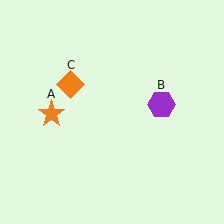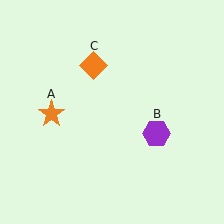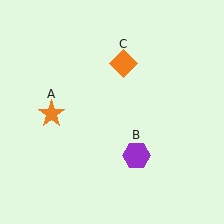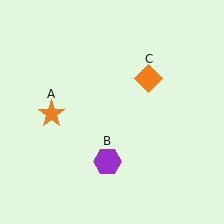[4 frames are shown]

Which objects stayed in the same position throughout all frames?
Orange star (object A) remained stationary.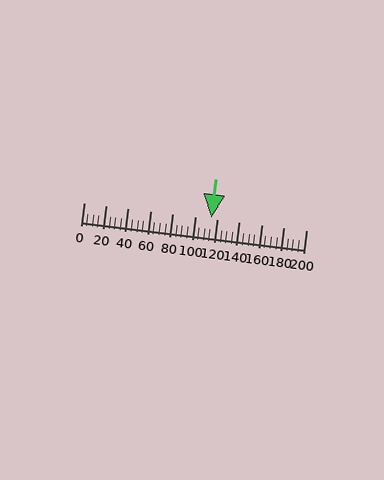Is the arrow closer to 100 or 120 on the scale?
The arrow is closer to 120.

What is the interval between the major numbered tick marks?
The major tick marks are spaced 20 units apart.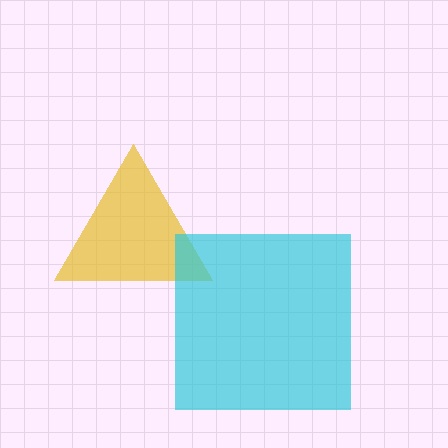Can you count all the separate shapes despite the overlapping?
Yes, there are 2 separate shapes.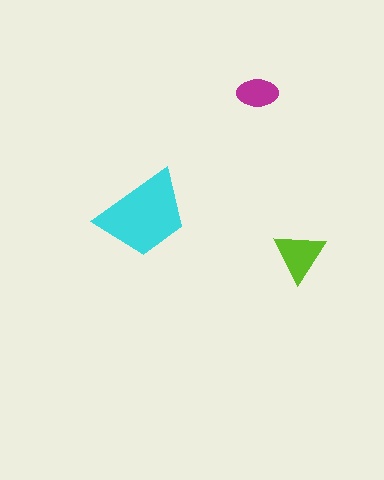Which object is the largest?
The cyan trapezoid.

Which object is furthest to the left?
The cyan trapezoid is leftmost.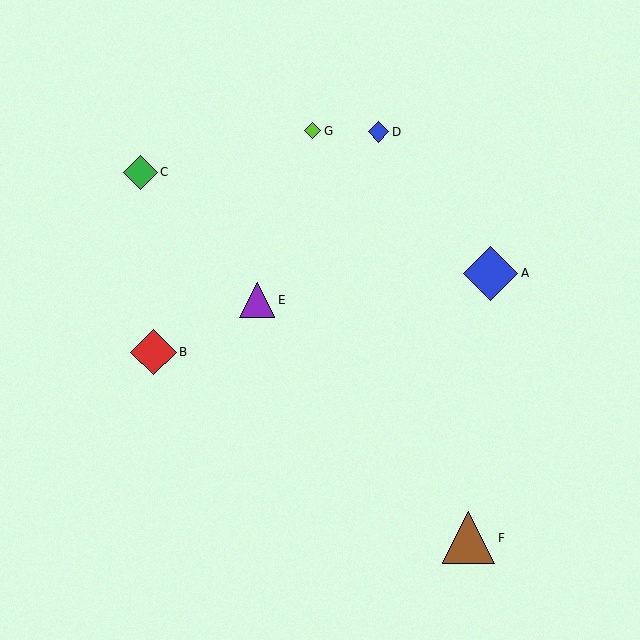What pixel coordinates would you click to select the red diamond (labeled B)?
Click at (153, 352) to select the red diamond B.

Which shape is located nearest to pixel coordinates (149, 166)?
The green diamond (labeled C) at (141, 172) is nearest to that location.